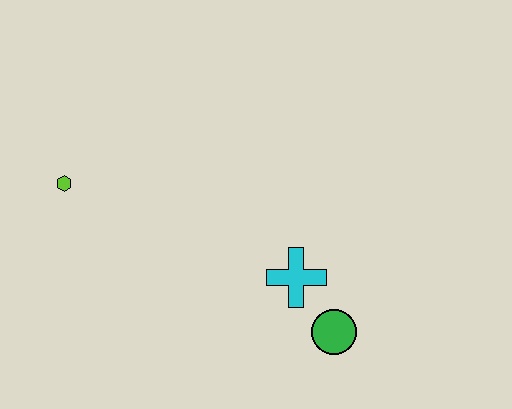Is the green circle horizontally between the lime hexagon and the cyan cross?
No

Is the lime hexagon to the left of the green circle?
Yes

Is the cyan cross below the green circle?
No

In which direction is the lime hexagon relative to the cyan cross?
The lime hexagon is to the left of the cyan cross.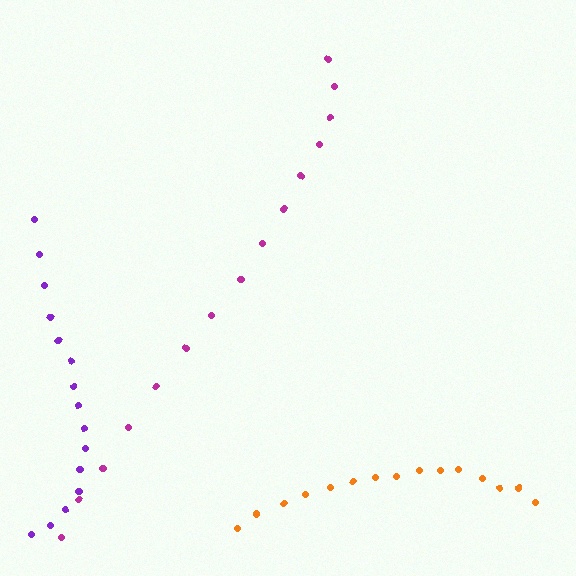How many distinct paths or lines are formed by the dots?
There are 3 distinct paths.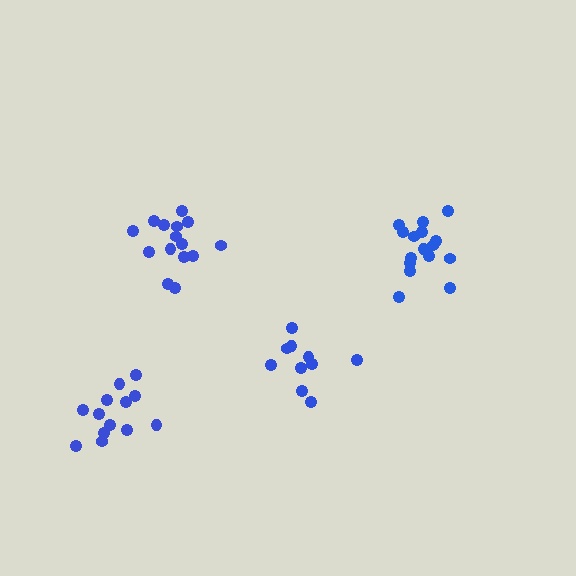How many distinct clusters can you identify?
There are 4 distinct clusters.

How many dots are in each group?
Group 1: 15 dots, Group 2: 10 dots, Group 3: 16 dots, Group 4: 13 dots (54 total).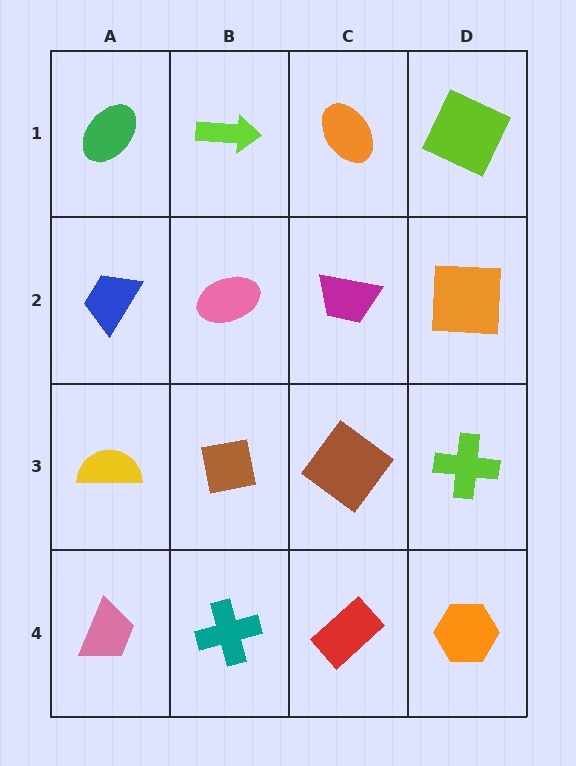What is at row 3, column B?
A brown square.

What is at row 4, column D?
An orange hexagon.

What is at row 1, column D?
A lime square.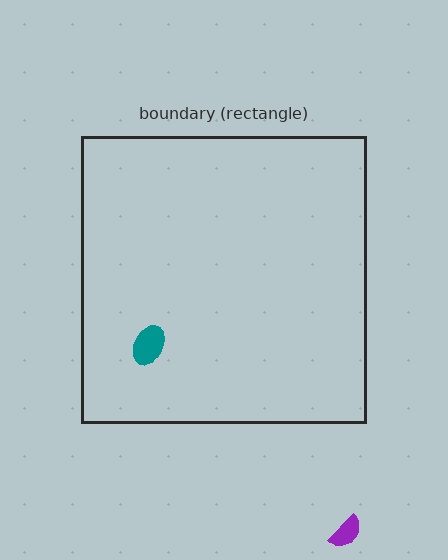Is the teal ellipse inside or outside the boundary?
Inside.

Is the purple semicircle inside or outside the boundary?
Outside.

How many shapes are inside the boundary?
1 inside, 1 outside.